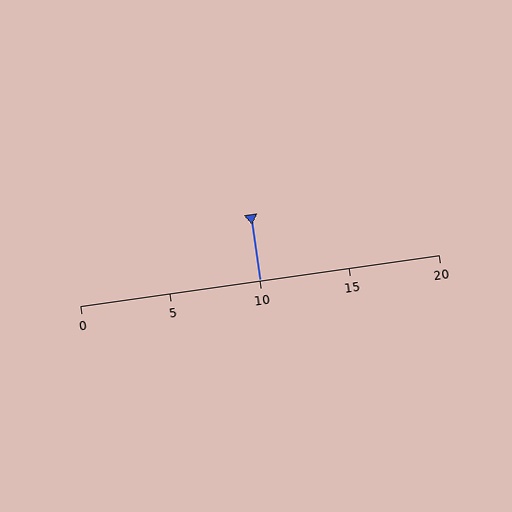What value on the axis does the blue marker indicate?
The marker indicates approximately 10.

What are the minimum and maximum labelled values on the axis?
The axis runs from 0 to 20.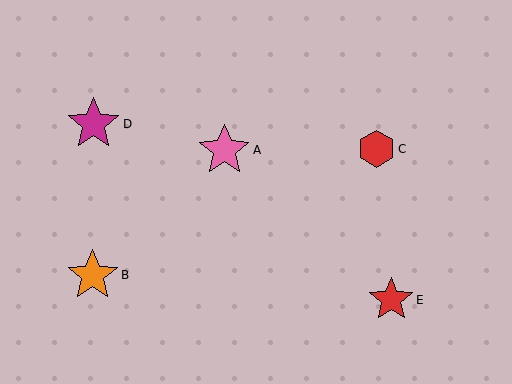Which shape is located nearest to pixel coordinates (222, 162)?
The pink star (labeled A) at (224, 150) is nearest to that location.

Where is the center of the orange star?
The center of the orange star is at (93, 275).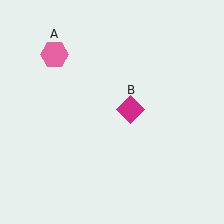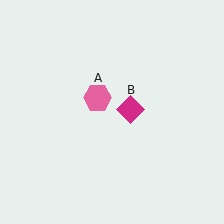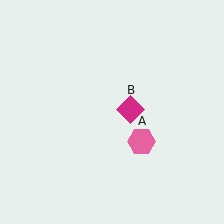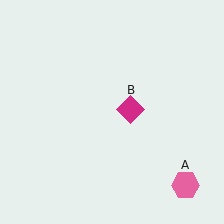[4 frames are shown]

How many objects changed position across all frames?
1 object changed position: pink hexagon (object A).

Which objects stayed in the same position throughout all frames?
Magenta diamond (object B) remained stationary.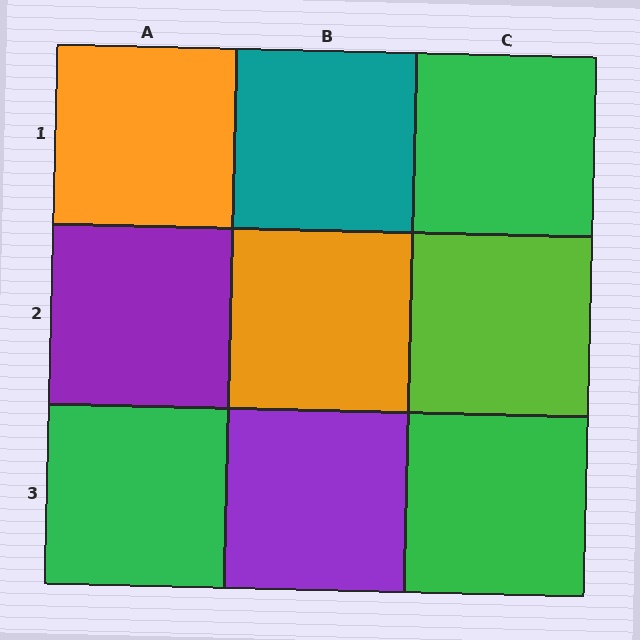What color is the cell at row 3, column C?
Green.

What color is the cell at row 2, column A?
Purple.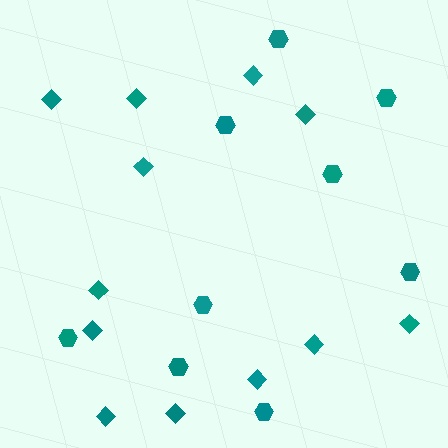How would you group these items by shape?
There are 2 groups: one group of hexagons (9) and one group of diamonds (12).